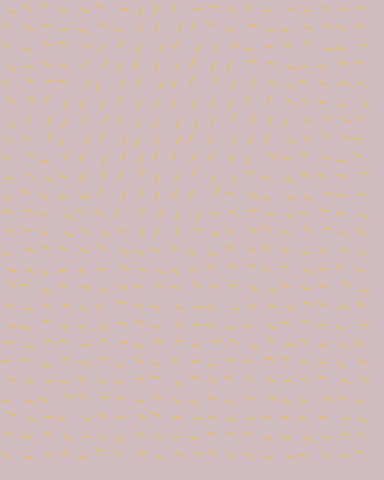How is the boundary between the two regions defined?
The boundary is defined purely by a change in line orientation (approximately 79 degrees difference). All lines are the same color and thickness.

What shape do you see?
I see a diamond.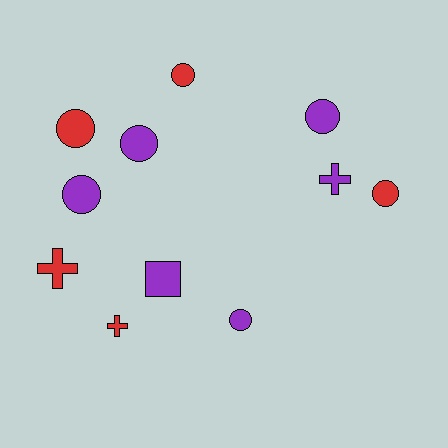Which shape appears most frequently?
Circle, with 7 objects.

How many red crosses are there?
There are 2 red crosses.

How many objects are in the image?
There are 11 objects.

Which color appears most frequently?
Purple, with 6 objects.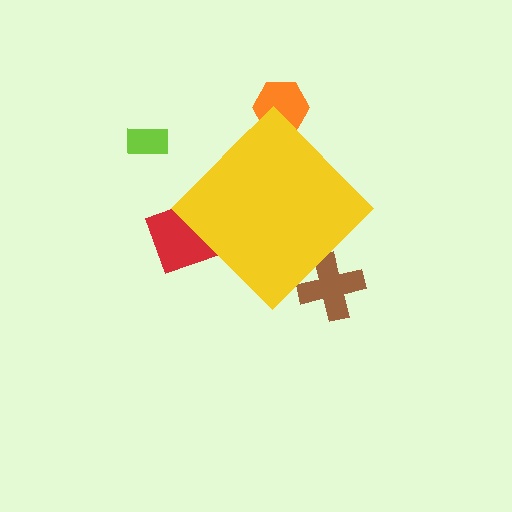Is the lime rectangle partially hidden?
No, the lime rectangle is fully visible.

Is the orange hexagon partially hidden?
Yes, the orange hexagon is partially hidden behind the yellow diamond.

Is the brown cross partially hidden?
Yes, the brown cross is partially hidden behind the yellow diamond.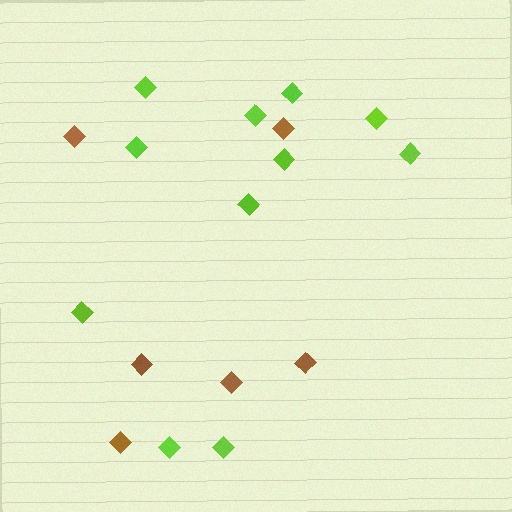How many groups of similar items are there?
There are 2 groups: one group of lime diamonds (11) and one group of brown diamonds (6).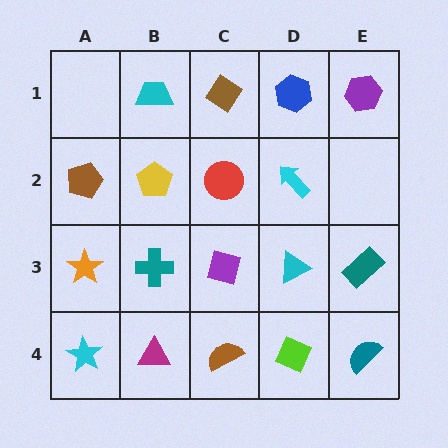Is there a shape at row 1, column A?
No, that cell is empty.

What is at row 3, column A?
An orange star.